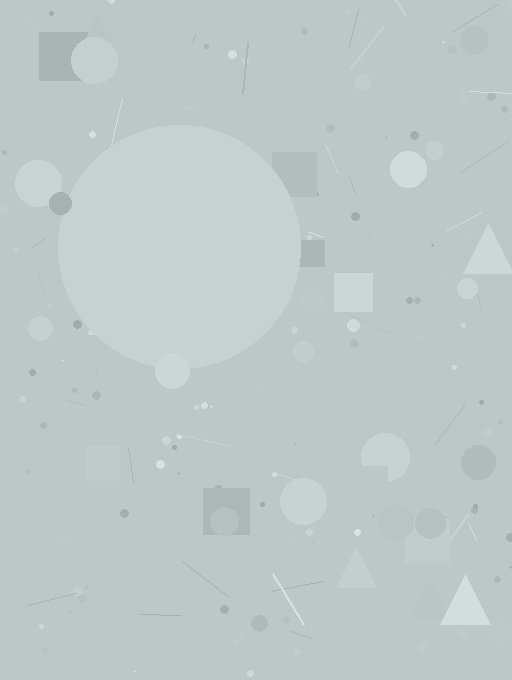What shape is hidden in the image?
A circle is hidden in the image.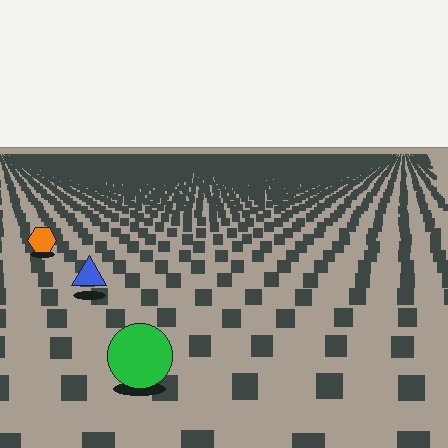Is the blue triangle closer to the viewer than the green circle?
No. The green circle is closer — you can tell from the texture gradient: the ground texture is coarser near it.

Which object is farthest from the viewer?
The orange hexagon is farthest from the viewer. It appears smaller and the ground texture around it is denser.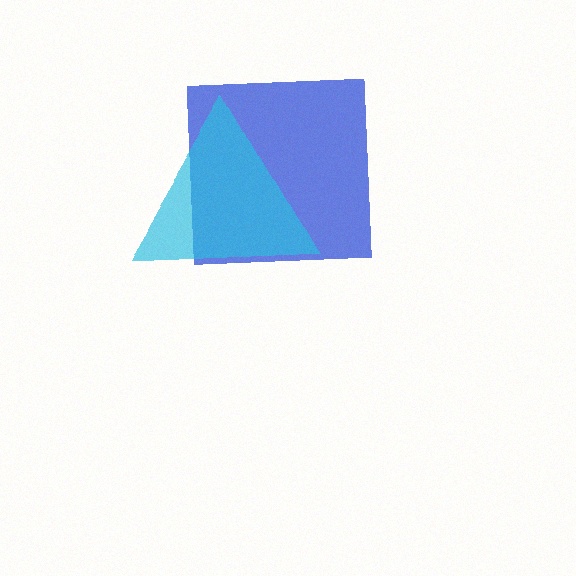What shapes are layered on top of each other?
The layered shapes are: a blue square, a cyan triangle.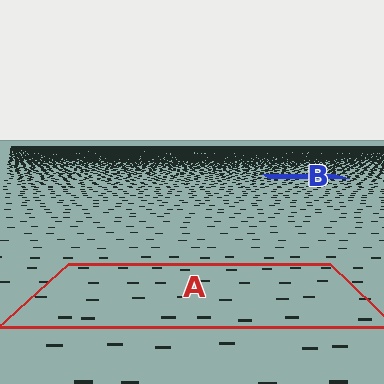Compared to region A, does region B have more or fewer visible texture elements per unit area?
Region B has more texture elements per unit area — they are packed more densely because it is farther away.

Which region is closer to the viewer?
Region A is closer. The texture elements there are larger and more spread out.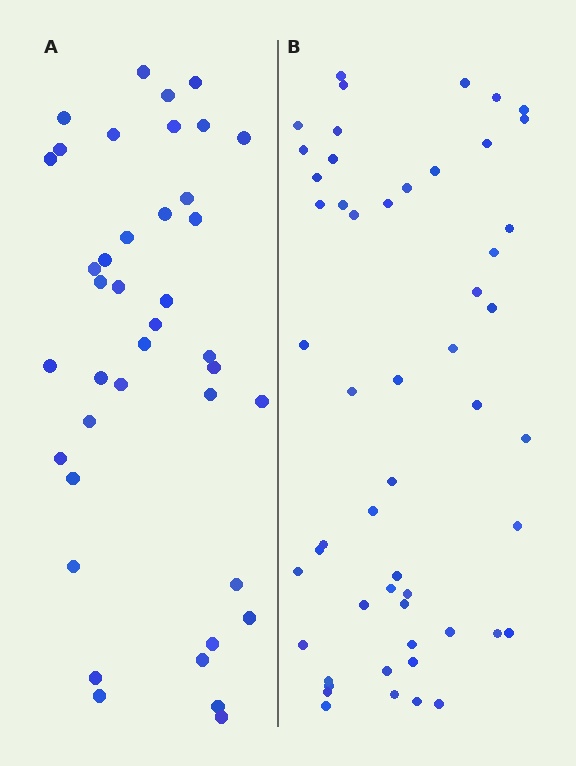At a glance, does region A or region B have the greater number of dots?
Region B (the right region) has more dots.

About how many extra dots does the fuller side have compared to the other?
Region B has approximately 15 more dots than region A.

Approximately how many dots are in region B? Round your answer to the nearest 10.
About 50 dots. (The exact count is 53, which rounds to 50.)